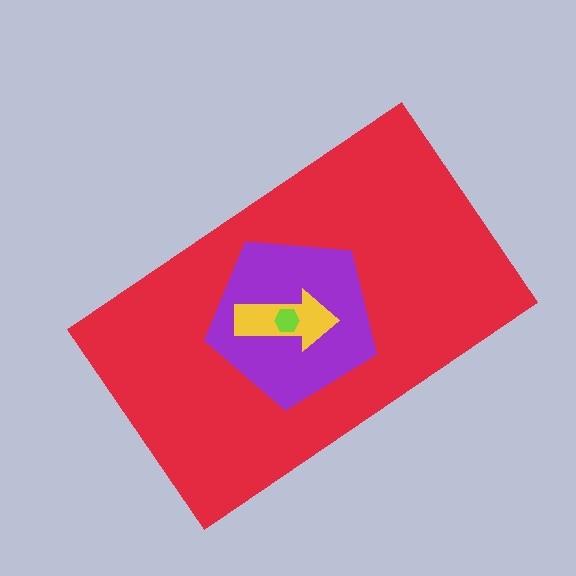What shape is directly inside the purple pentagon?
The yellow arrow.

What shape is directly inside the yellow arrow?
The lime hexagon.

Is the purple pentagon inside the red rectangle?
Yes.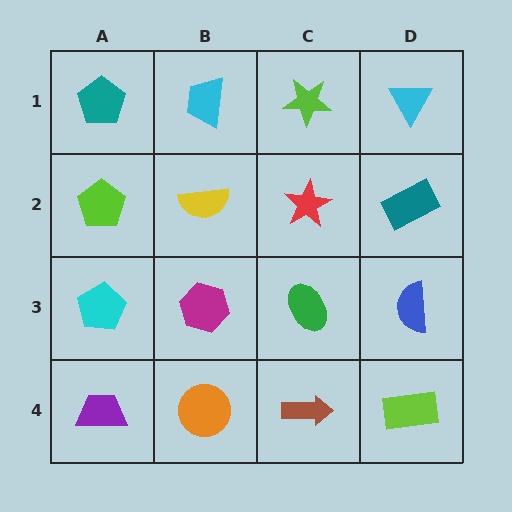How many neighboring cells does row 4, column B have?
3.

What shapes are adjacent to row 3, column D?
A teal rectangle (row 2, column D), a lime rectangle (row 4, column D), a green ellipse (row 3, column C).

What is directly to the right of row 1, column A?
A cyan trapezoid.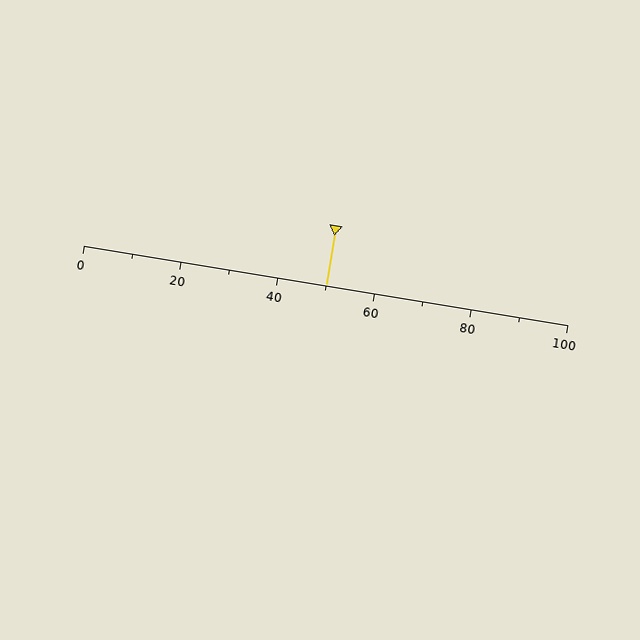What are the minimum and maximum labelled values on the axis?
The axis runs from 0 to 100.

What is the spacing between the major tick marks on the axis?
The major ticks are spaced 20 apart.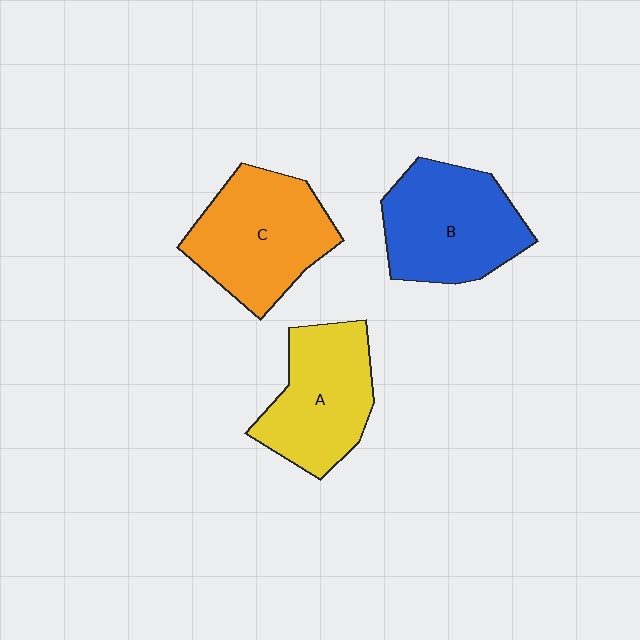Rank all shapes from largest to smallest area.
From largest to smallest: C (orange), B (blue), A (yellow).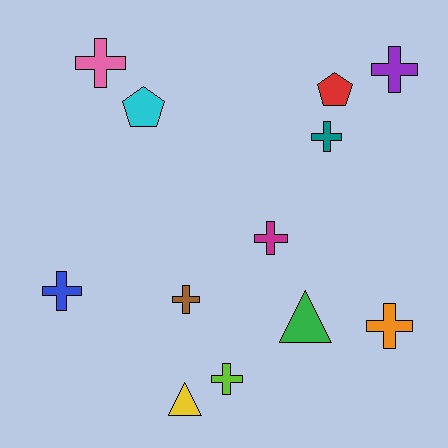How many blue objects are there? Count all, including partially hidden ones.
There is 1 blue object.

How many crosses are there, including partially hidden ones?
There are 8 crosses.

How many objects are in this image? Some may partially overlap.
There are 12 objects.